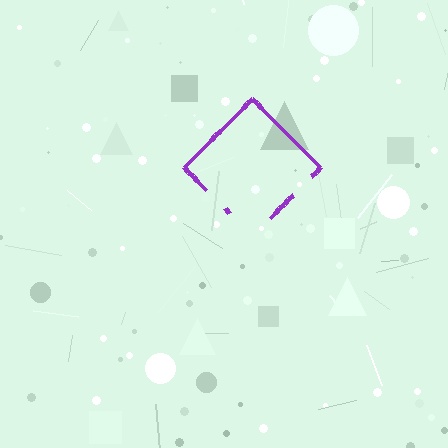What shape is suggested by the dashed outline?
The dashed outline suggests a diamond.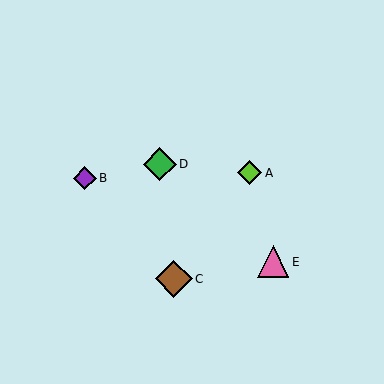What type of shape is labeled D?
Shape D is a green diamond.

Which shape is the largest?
The brown diamond (labeled C) is the largest.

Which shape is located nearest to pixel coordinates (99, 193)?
The purple diamond (labeled B) at (85, 178) is nearest to that location.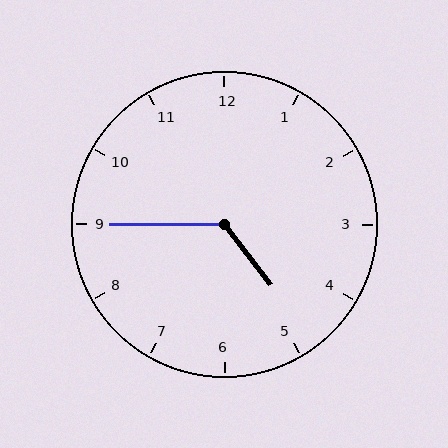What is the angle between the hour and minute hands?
Approximately 128 degrees.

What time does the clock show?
4:45.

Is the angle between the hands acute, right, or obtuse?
It is obtuse.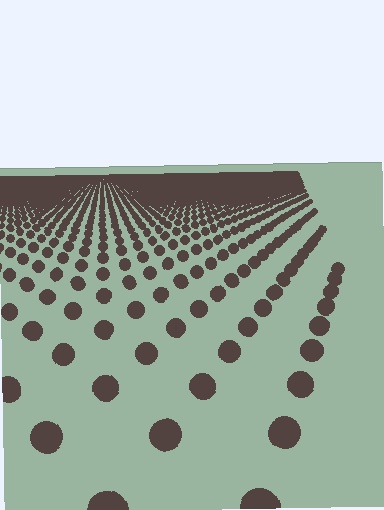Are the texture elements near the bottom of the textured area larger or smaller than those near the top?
Larger. Near the bottom, elements are closer to the viewer and appear at a bigger on-screen size.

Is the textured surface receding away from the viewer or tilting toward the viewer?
The surface is receding away from the viewer. Texture elements get smaller and denser toward the top.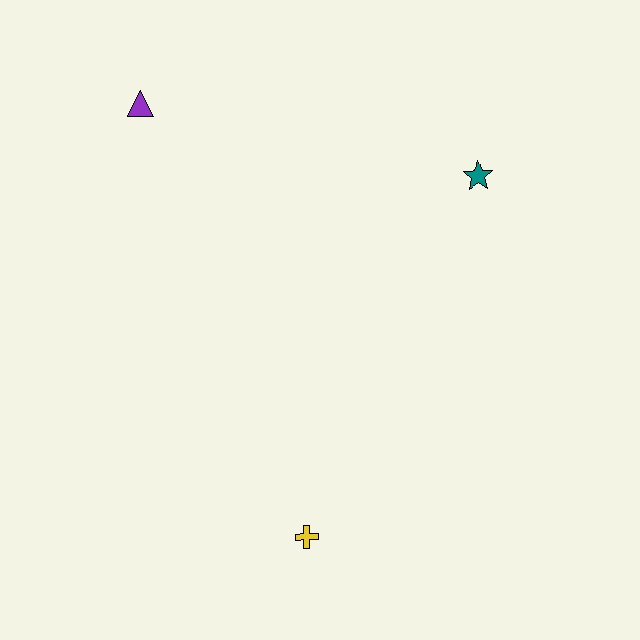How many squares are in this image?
There are no squares.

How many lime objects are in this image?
There are no lime objects.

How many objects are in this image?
There are 3 objects.